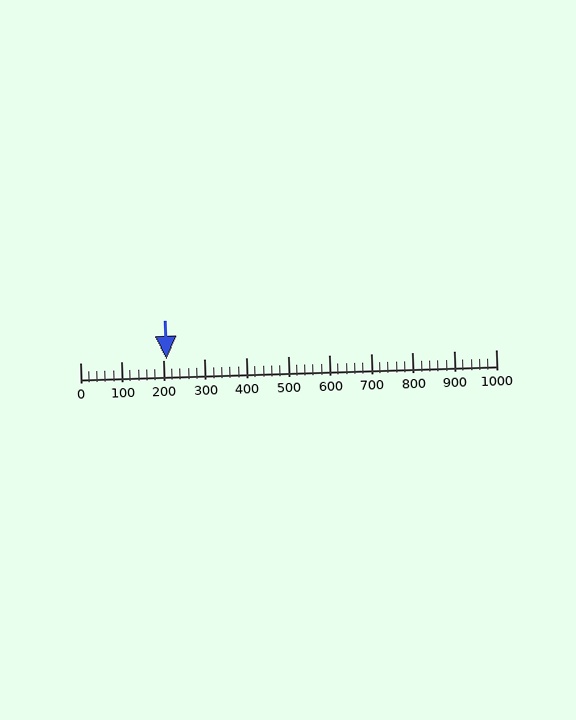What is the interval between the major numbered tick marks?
The major tick marks are spaced 100 units apart.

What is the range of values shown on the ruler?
The ruler shows values from 0 to 1000.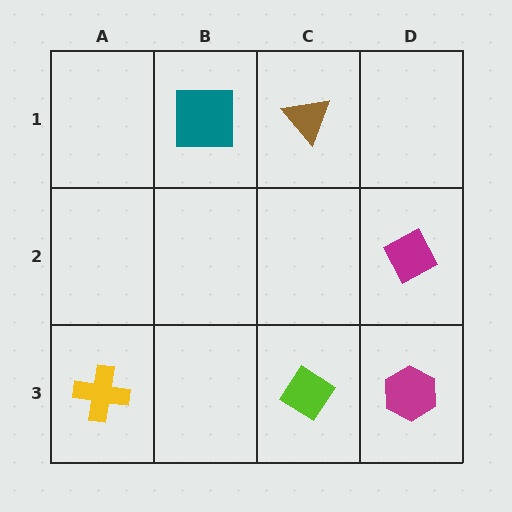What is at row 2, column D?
A magenta diamond.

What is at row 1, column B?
A teal square.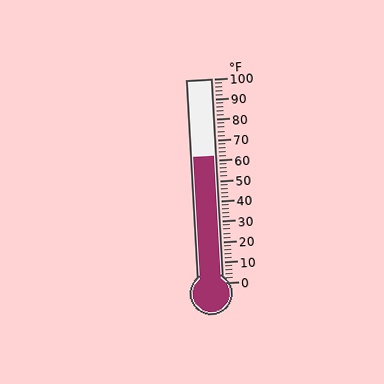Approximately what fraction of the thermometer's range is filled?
The thermometer is filled to approximately 60% of its range.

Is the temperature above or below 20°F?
The temperature is above 20°F.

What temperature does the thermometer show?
The thermometer shows approximately 62°F.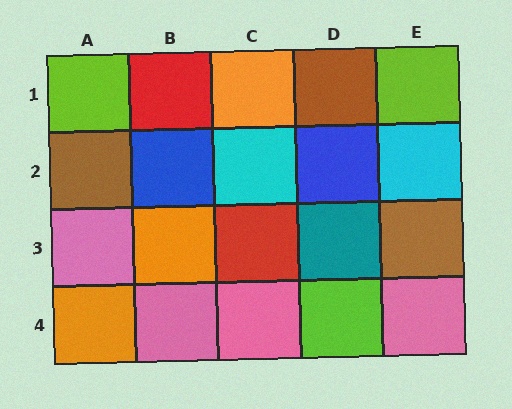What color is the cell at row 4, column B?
Pink.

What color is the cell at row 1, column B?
Red.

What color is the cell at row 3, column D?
Teal.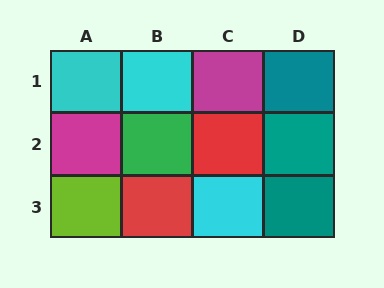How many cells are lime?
1 cell is lime.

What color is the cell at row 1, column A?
Cyan.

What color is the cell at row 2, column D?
Teal.